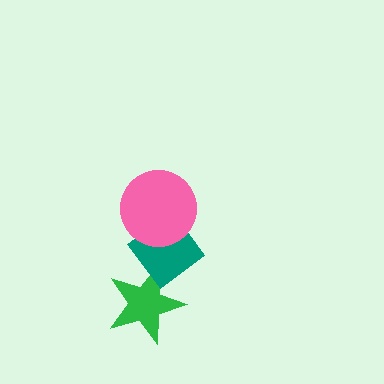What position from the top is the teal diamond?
The teal diamond is 2nd from the top.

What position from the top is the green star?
The green star is 3rd from the top.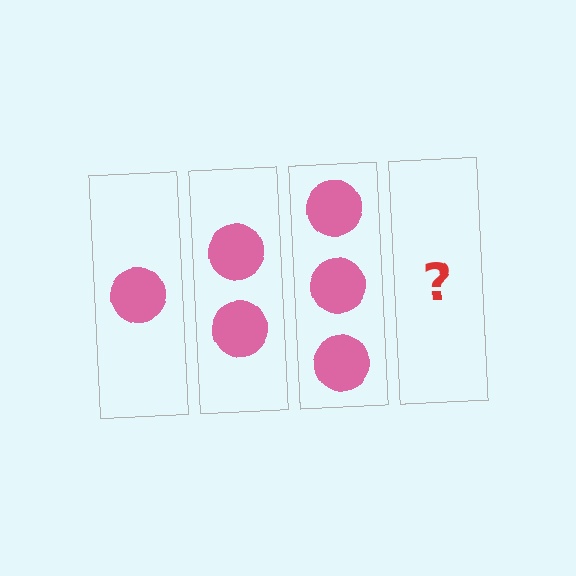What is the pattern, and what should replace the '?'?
The pattern is that each step adds one more circle. The '?' should be 4 circles.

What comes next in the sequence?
The next element should be 4 circles.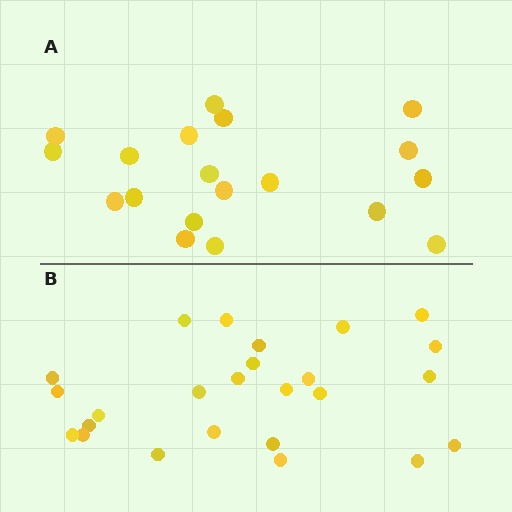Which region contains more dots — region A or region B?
Region B (the bottom region) has more dots.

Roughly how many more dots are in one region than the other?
Region B has about 6 more dots than region A.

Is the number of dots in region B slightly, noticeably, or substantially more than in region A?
Region B has noticeably more, but not dramatically so. The ratio is roughly 1.3 to 1.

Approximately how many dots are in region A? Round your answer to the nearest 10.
About 20 dots. (The exact count is 19, which rounds to 20.)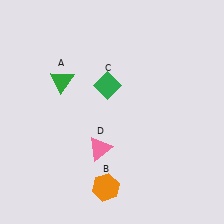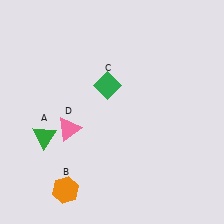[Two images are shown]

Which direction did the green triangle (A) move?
The green triangle (A) moved down.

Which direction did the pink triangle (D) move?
The pink triangle (D) moved left.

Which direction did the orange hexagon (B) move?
The orange hexagon (B) moved left.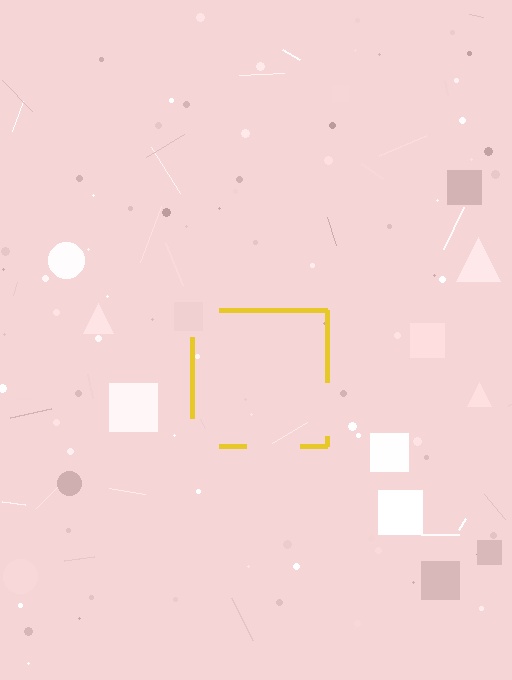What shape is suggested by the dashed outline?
The dashed outline suggests a square.